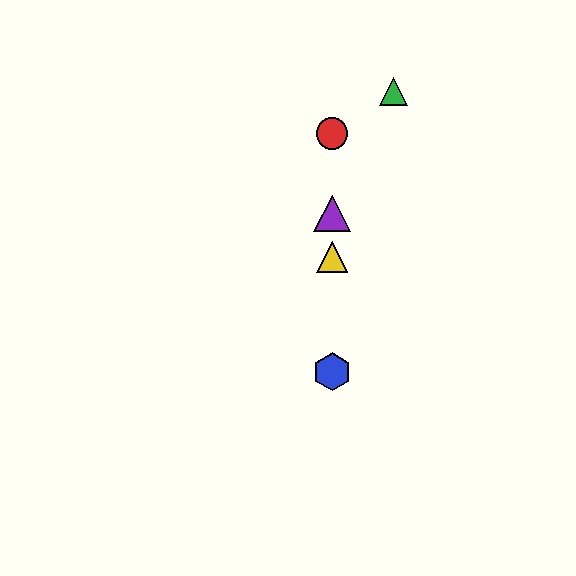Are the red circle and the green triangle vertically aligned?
No, the red circle is at x≈332 and the green triangle is at x≈393.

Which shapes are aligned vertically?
The red circle, the blue hexagon, the yellow triangle, the purple triangle are aligned vertically.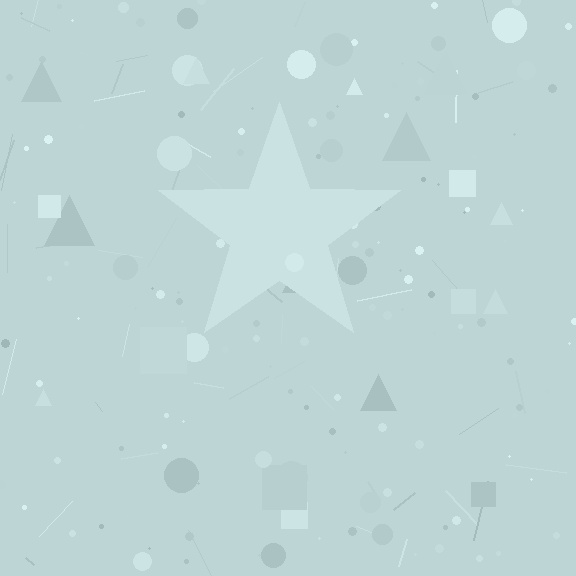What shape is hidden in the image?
A star is hidden in the image.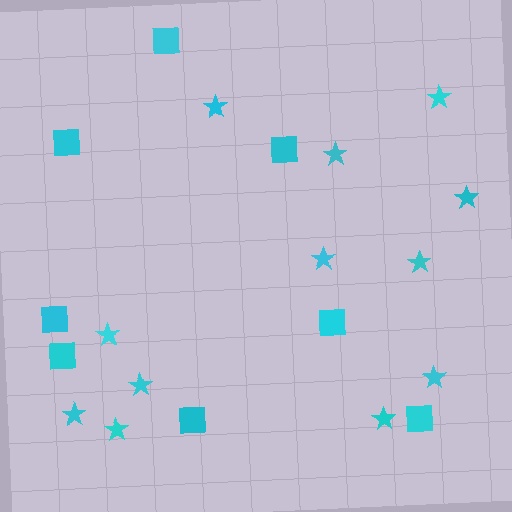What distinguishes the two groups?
There are 2 groups: one group of stars (12) and one group of squares (8).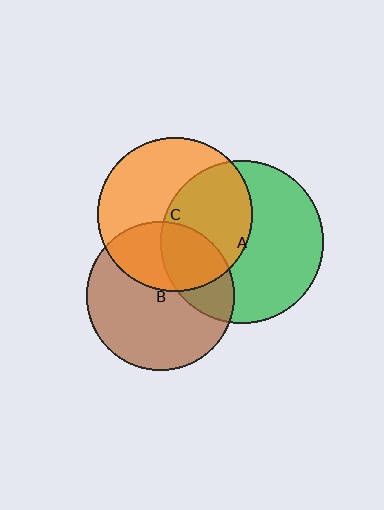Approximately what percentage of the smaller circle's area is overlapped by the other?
Approximately 30%.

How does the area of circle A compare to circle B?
Approximately 1.2 times.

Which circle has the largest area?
Circle A (green).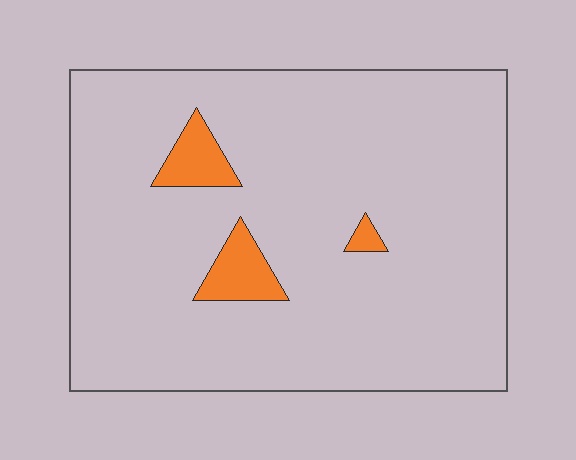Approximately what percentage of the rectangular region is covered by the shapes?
Approximately 5%.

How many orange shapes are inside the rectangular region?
3.